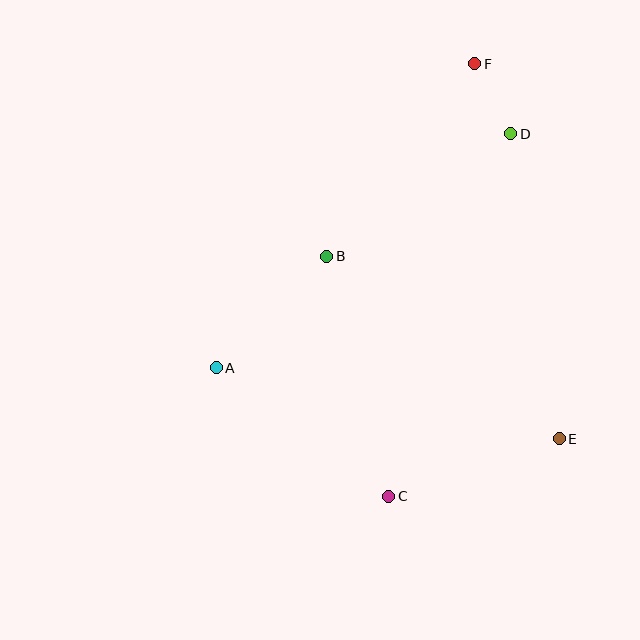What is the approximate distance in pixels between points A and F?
The distance between A and F is approximately 399 pixels.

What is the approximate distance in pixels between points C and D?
The distance between C and D is approximately 383 pixels.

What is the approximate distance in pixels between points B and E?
The distance between B and E is approximately 295 pixels.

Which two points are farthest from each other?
Points C and F are farthest from each other.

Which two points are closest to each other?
Points D and F are closest to each other.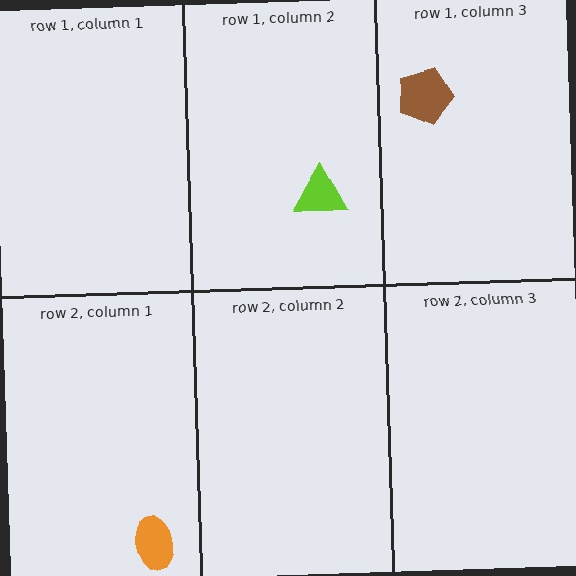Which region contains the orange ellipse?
The row 2, column 1 region.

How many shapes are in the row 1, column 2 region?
1.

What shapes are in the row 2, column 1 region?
The orange ellipse.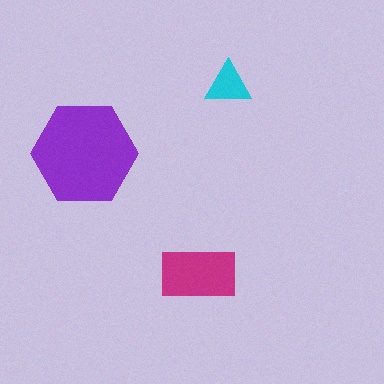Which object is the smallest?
The cyan triangle.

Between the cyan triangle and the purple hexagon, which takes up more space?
The purple hexagon.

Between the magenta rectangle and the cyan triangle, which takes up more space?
The magenta rectangle.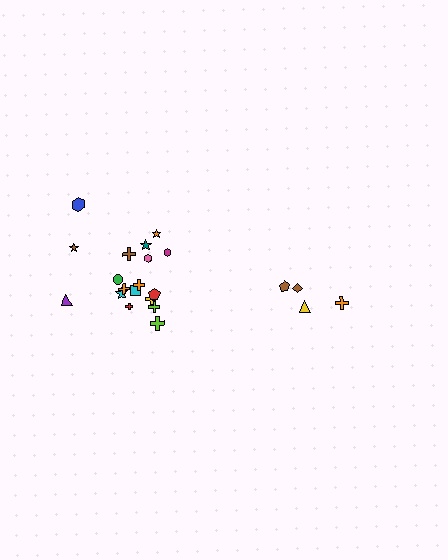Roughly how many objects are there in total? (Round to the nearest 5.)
Roughly 20 objects in total.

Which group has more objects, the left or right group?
The left group.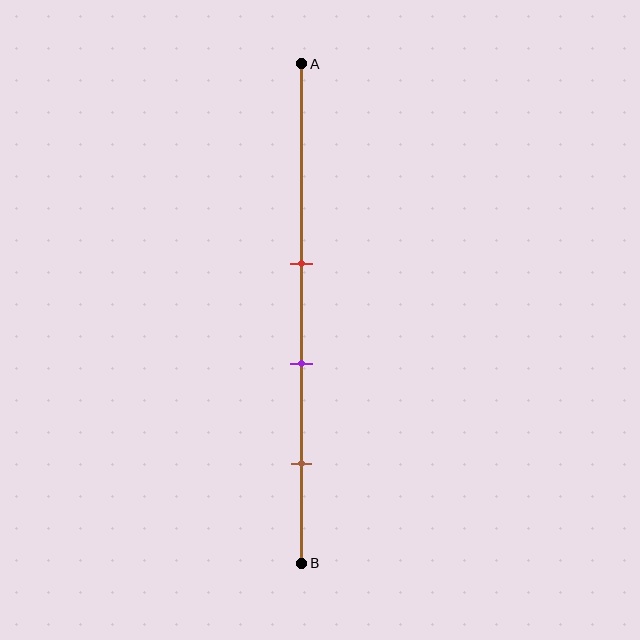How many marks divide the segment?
There are 3 marks dividing the segment.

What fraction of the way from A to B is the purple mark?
The purple mark is approximately 60% (0.6) of the way from A to B.